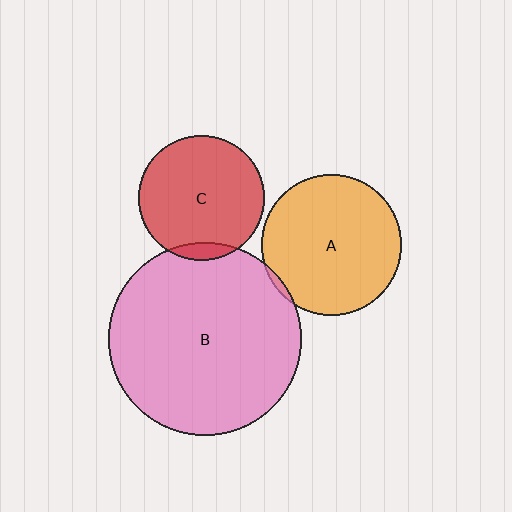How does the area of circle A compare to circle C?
Approximately 1.3 times.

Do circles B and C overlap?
Yes.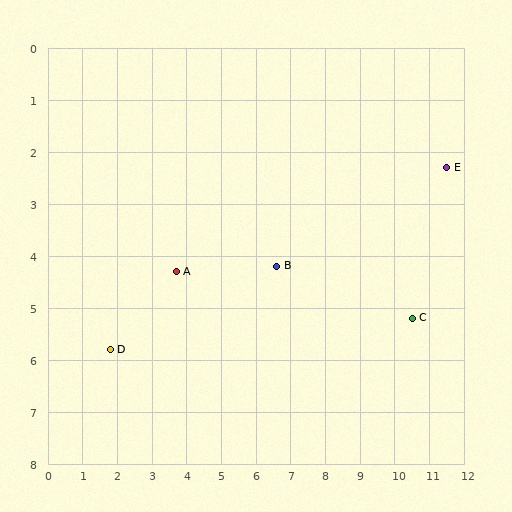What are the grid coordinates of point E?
Point E is at approximately (11.5, 2.3).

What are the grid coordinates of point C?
Point C is at approximately (10.5, 5.2).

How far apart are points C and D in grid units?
Points C and D are about 8.7 grid units apart.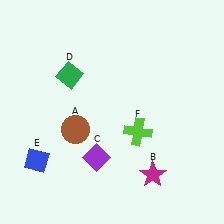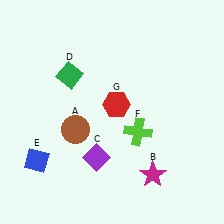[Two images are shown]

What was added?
A red hexagon (G) was added in Image 2.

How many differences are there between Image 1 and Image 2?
There is 1 difference between the two images.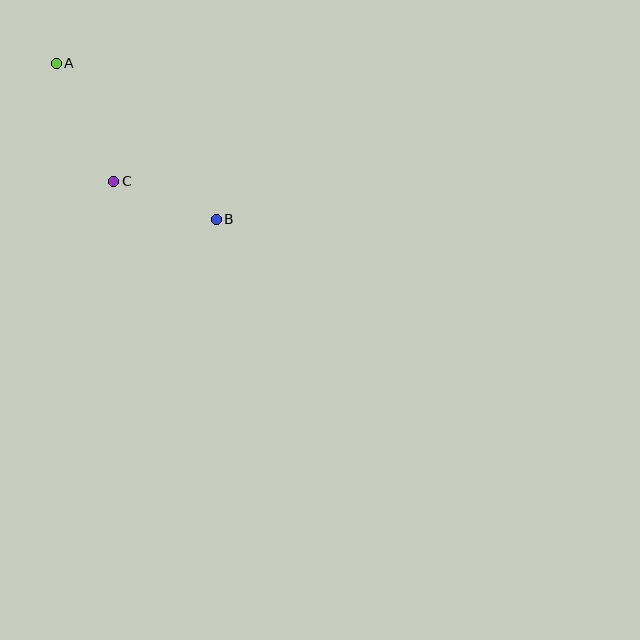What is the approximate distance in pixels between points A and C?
The distance between A and C is approximately 131 pixels.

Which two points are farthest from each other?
Points A and B are farthest from each other.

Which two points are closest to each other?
Points B and C are closest to each other.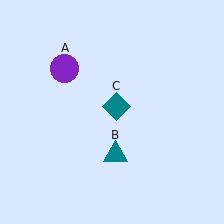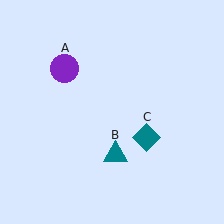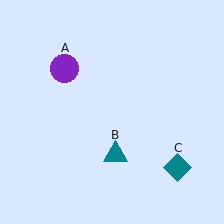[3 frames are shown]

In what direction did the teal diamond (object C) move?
The teal diamond (object C) moved down and to the right.